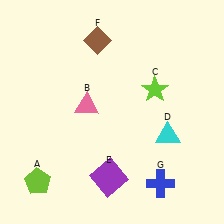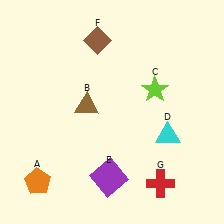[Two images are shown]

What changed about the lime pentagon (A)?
In Image 1, A is lime. In Image 2, it changed to orange.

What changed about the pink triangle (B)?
In Image 1, B is pink. In Image 2, it changed to brown.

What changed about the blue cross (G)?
In Image 1, G is blue. In Image 2, it changed to red.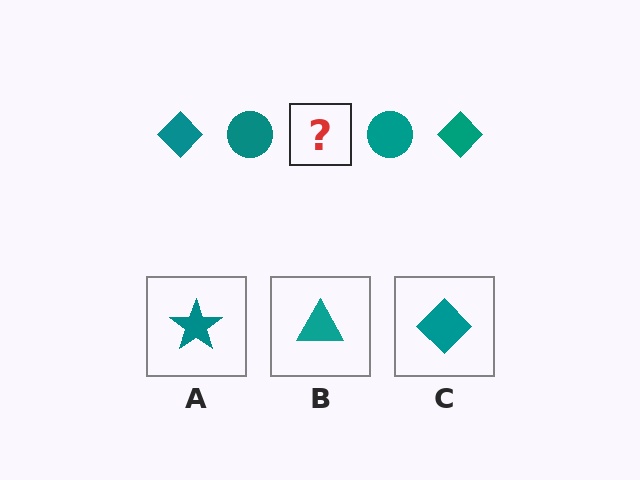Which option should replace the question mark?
Option C.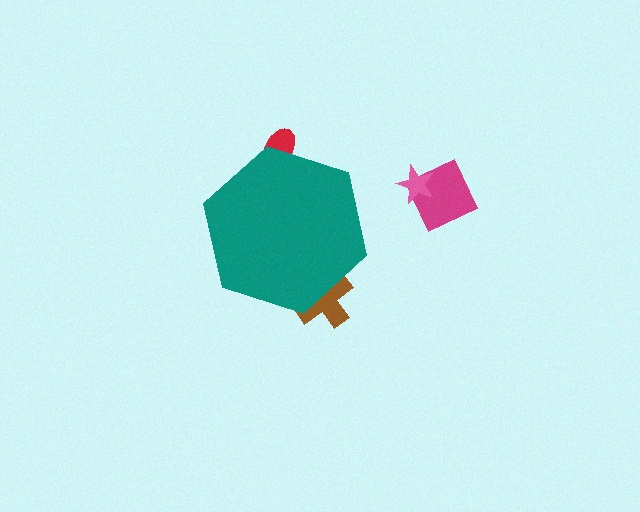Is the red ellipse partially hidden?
Yes, the red ellipse is partially hidden behind the teal hexagon.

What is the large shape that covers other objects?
A teal hexagon.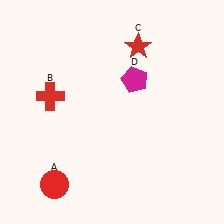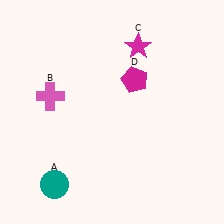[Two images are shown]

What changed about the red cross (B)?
In Image 1, B is red. In Image 2, it changed to pink.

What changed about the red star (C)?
In Image 1, C is red. In Image 2, it changed to magenta.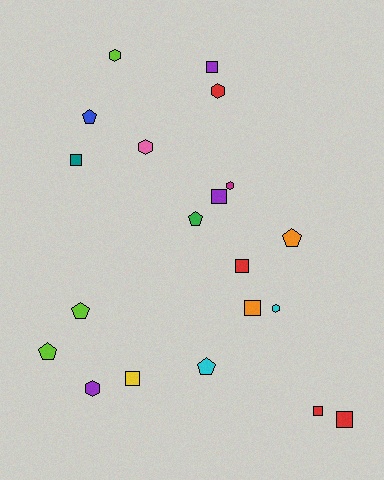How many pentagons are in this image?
There are 6 pentagons.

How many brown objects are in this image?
There are no brown objects.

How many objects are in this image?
There are 20 objects.